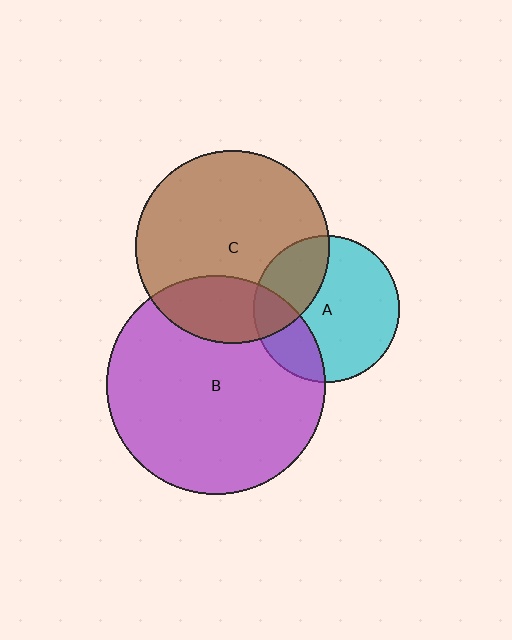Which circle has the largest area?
Circle B (purple).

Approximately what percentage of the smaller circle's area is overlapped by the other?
Approximately 30%.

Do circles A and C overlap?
Yes.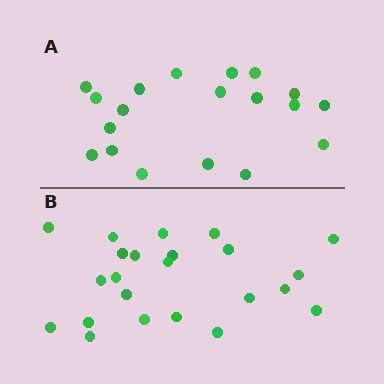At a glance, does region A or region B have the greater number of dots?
Region B (the bottom region) has more dots.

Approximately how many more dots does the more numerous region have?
Region B has about 4 more dots than region A.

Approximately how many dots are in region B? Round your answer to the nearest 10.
About 20 dots. (The exact count is 23, which rounds to 20.)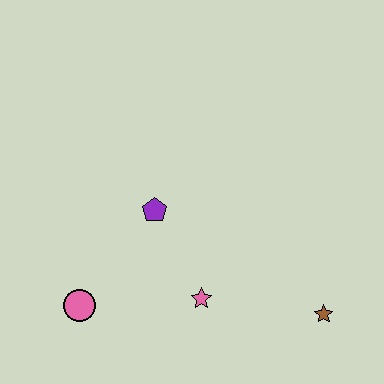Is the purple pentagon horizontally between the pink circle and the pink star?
Yes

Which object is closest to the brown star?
The pink star is closest to the brown star.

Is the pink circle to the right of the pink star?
No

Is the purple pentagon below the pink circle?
No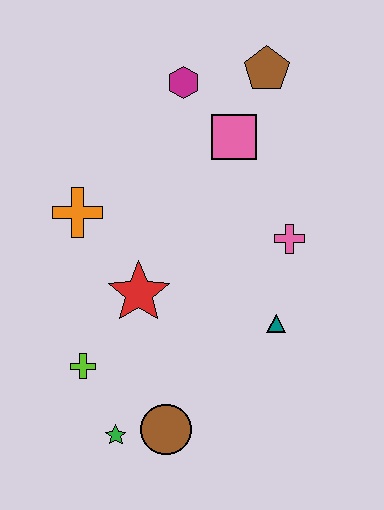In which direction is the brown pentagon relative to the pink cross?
The brown pentagon is above the pink cross.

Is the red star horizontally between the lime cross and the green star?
No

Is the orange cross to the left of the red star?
Yes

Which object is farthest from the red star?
The brown pentagon is farthest from the red star.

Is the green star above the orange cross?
No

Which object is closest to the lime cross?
The green star is closest to the lime cross.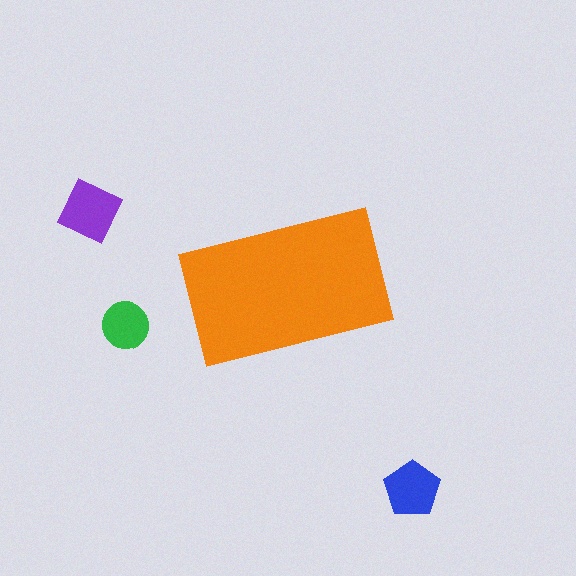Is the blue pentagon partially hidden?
No, the blue pentagon is fully visible.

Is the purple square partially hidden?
No, the purple square is fully visible.